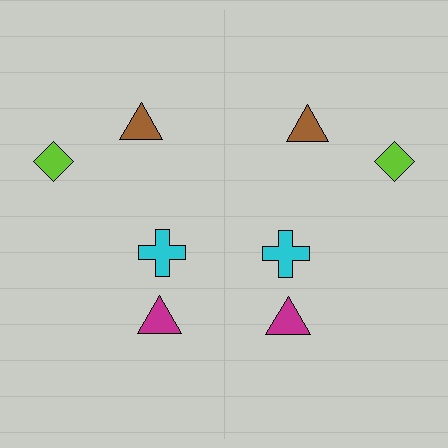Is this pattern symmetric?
Yes, this pattern has bilateral (reflection) symmetry.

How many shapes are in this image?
There are 8 shapes in this image.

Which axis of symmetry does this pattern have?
The pattern has a vertical axis of symmetry running through the center of the image.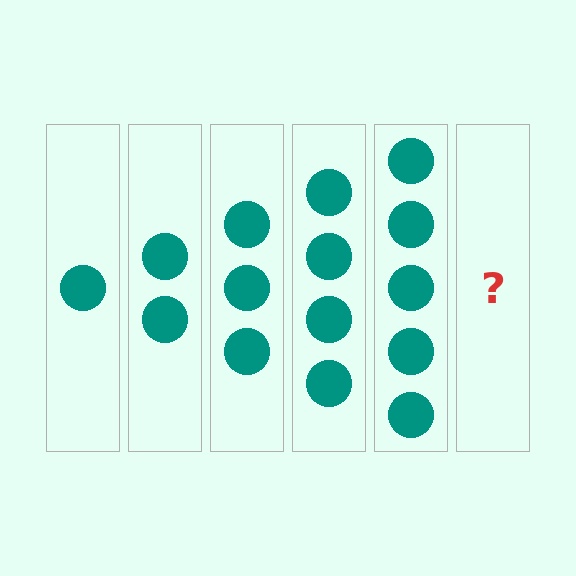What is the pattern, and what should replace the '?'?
The pattern is that each step adds one more circle. The '?' should be 6 circles.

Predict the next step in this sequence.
The next step is 6 circles.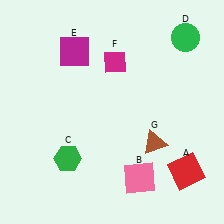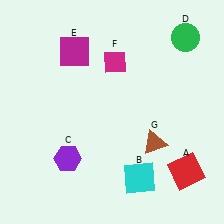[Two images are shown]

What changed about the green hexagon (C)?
In Image 1, C is green. In Image 2, it changed to purple.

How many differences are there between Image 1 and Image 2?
There are 2 differences between the two images.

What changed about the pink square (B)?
In Image 1, B is pink. In Image 2, it changed to cyan.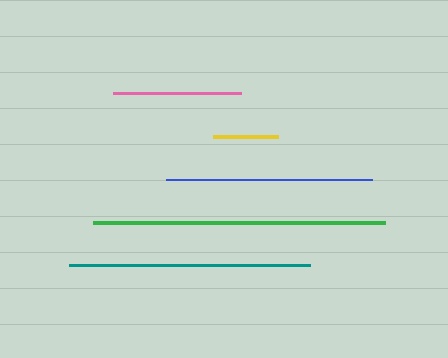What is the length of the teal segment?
The teal segment is approximately 242 pixels long.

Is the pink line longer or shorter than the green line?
The green line is longer than the pink line.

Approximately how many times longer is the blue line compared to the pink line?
The blue line is approximately 1.6 times the length of the pink line.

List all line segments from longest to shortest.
From longest to shortest: green, teal, blue, pink, yellow.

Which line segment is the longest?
The green line is the longest at approximately 291 pixels.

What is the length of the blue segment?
The blue segment is approximately 206 pixels long.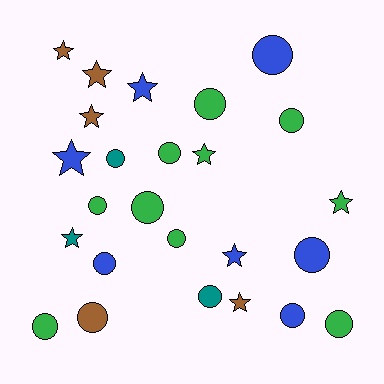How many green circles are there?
There are 8 green circles.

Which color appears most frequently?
Green, with 10 objects.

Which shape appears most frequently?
Circle, with 15 objects.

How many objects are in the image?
There are 25 objects.